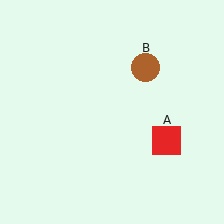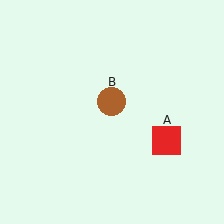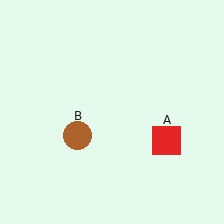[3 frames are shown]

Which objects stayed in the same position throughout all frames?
Red square (object A) remained stationary.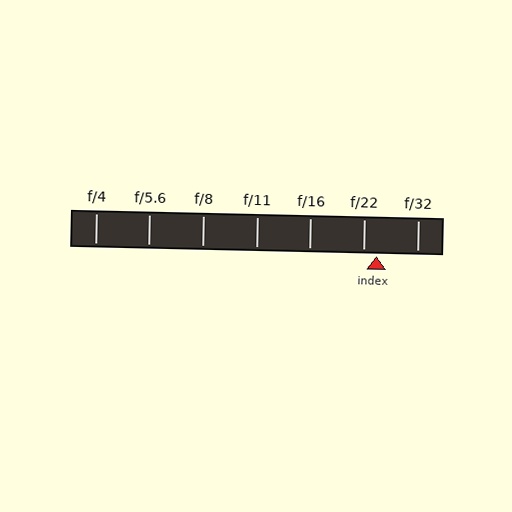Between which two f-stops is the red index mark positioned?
The index mark is between f/22 and f/32.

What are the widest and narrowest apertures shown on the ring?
The widest aperture shown is f/4 and the narrowest is f/32.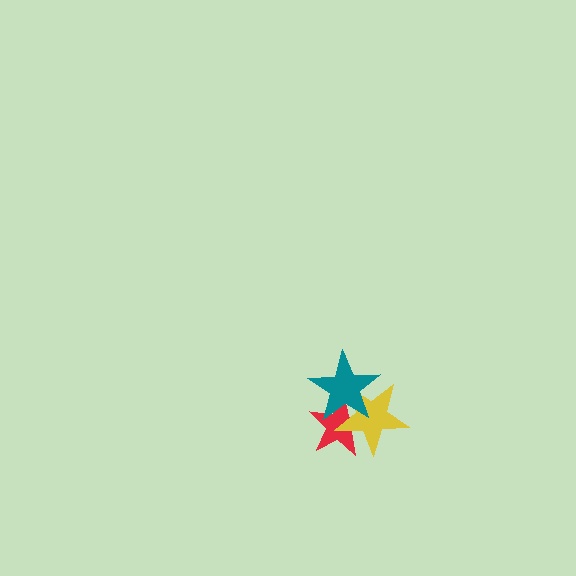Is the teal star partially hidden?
No, no other shape covers it.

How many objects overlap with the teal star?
2 objects overlap with the teal star.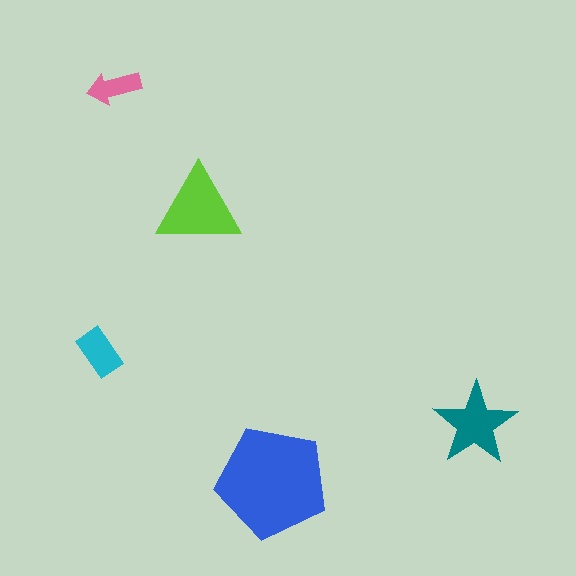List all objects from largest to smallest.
The blue pentagon, the lime triangle, the teal star, the cyan rectangle, the pink arrow.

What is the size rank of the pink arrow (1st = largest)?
5th.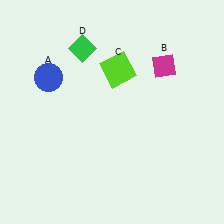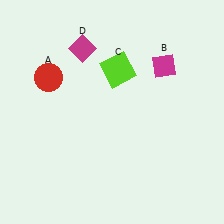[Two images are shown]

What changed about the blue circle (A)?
In Image 1, A is blue. In Image 2, it changed to red.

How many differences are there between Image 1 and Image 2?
There are 2 differences between the two images.